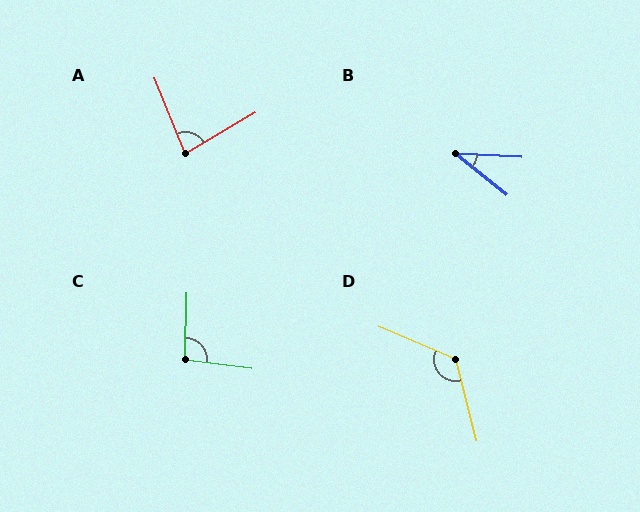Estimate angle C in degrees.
Approximately 96 degrees.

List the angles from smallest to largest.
B (36°), A (82°), C (96°), D (128°).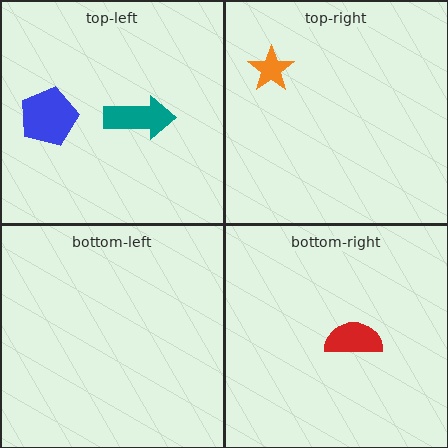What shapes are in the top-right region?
The orange star.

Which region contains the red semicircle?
The bottom-right region.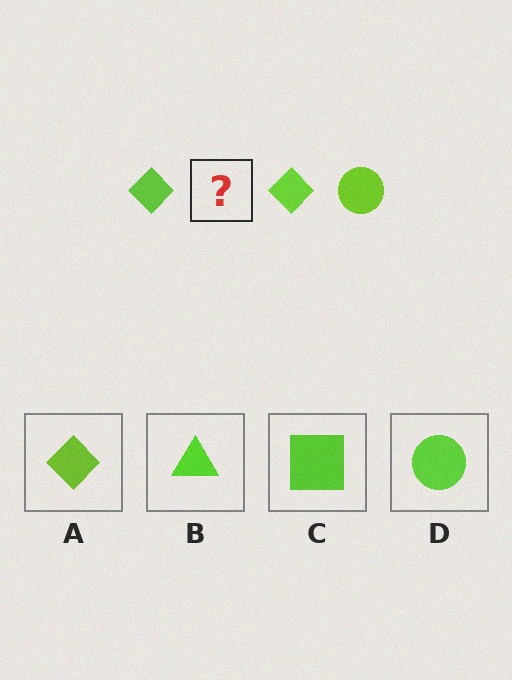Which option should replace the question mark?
Option D.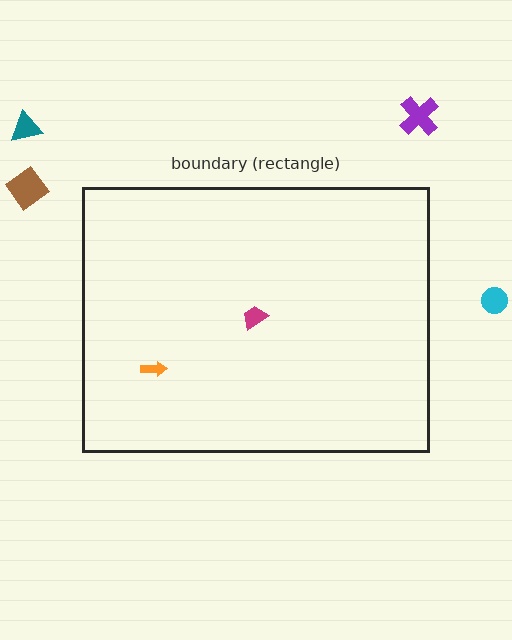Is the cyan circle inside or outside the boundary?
Outside.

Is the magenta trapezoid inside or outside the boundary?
Inside.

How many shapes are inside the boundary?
2 inside, 4 outside.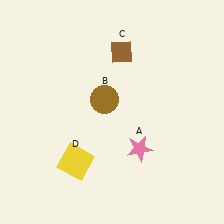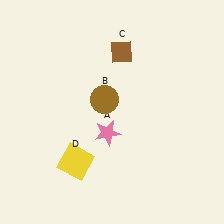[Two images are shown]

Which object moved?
The pink star (A) moved left.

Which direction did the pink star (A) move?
The pink star (A) moved left.